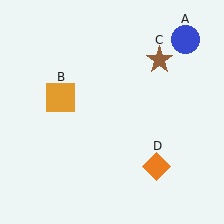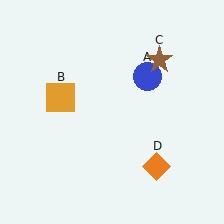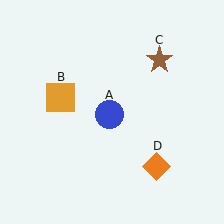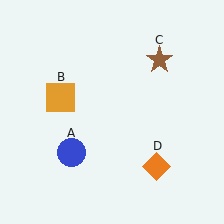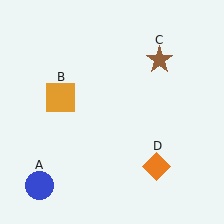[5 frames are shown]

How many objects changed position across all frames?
1 object changed position: blue circle (object A).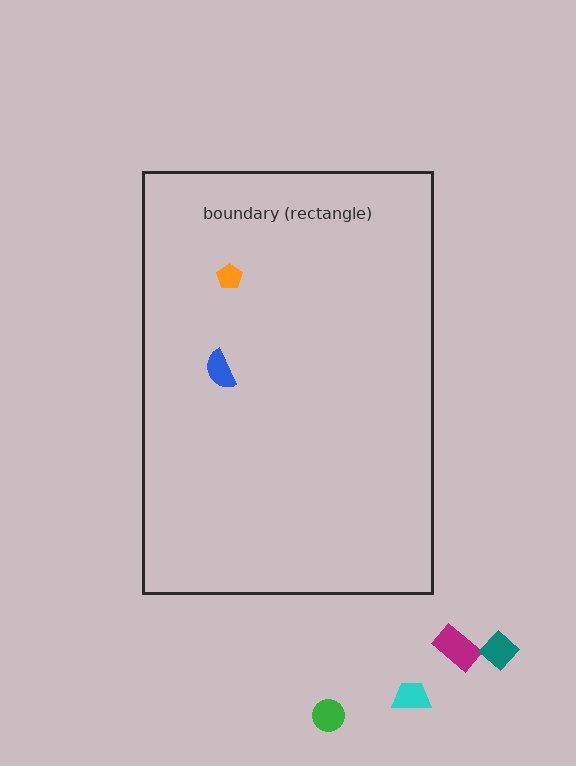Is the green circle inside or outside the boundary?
Outside.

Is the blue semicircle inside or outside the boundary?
Inside.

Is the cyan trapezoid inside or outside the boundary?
Outside.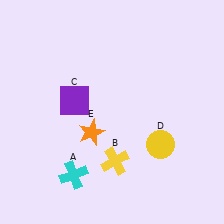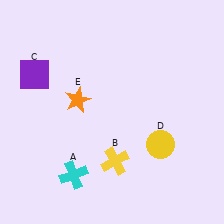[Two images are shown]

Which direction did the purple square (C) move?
The purple square (C) moved left.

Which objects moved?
The objects that moved are: the purple square (C), the orange star (E).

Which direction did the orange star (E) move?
The orange star (E) moved up.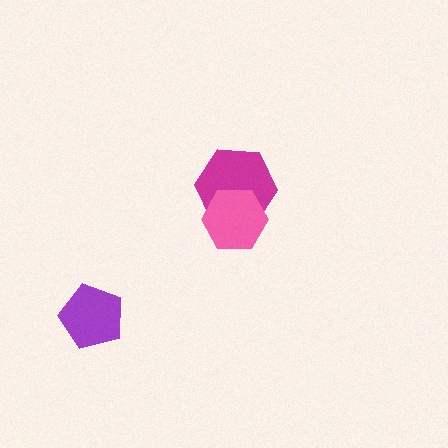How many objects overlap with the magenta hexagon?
1 object overlaps with the magenta hexagon.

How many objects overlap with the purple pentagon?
0 objects overlap with the purple pentagon.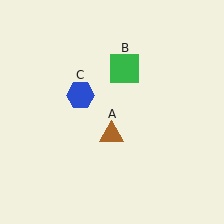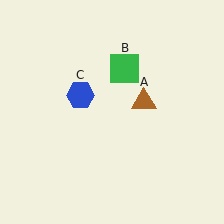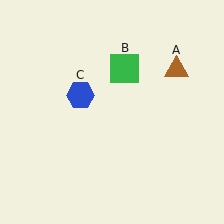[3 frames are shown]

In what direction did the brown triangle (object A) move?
The brown triangle (object A) moved up and to the right.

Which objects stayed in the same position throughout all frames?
Green square (object B) and blue hexagon (object C) remained stationary.